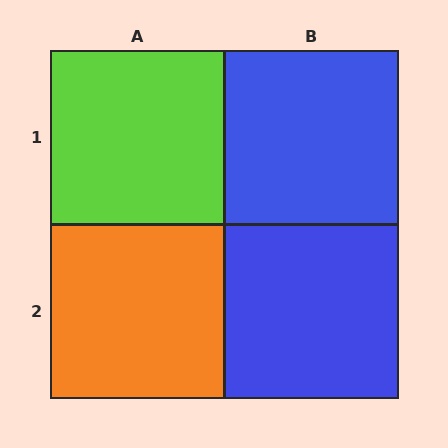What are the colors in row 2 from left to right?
Orange, blue.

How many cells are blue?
2 cells are blue.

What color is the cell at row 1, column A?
Lime.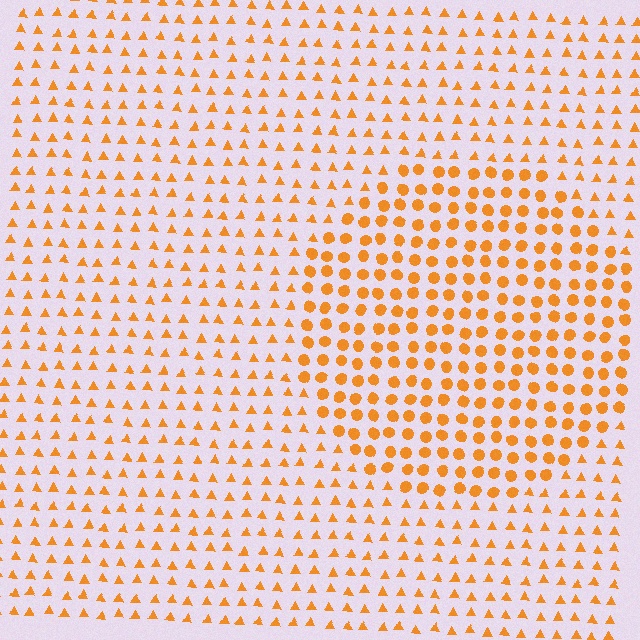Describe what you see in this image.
The image is filled with small orange elements arranged in a uniform grid. A circle-shaped region contains circles, while the surrounding area contains triangles. The boundary is defined purely by the change in element shape.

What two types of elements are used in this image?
The image uses circles inside the circle region and triangles outside it.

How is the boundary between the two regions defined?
The boundary is defined by a change in element shape: circles inside vs. triangles outside. All elements share the same color and spacing.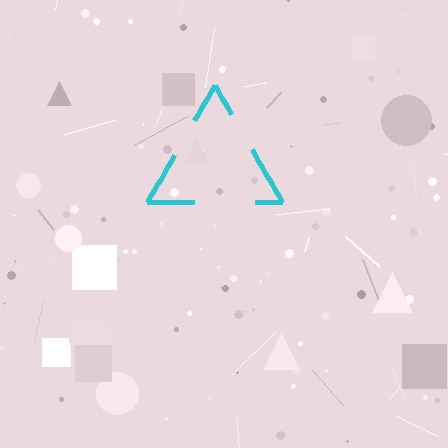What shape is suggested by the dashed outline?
The dashed outline suggests a triangle.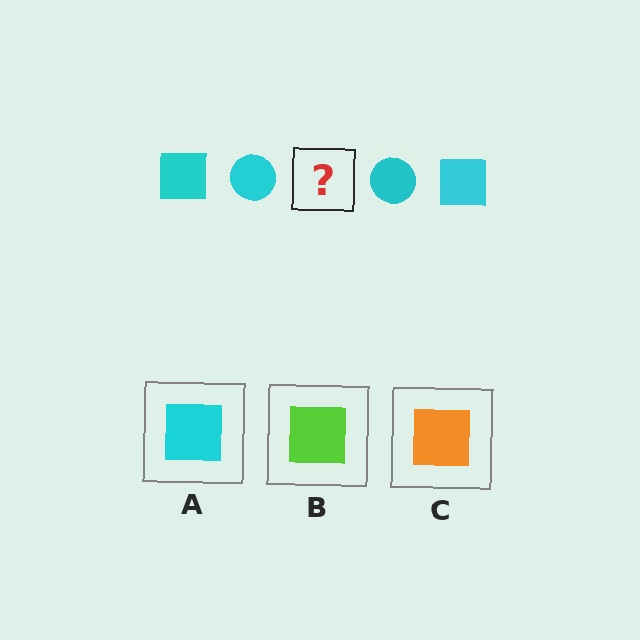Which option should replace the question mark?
Option A.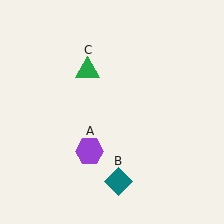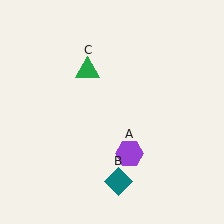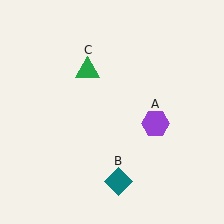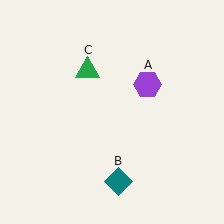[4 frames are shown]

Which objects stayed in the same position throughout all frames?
Teal diamond (object B) and green triangle (object C) remained stationary.